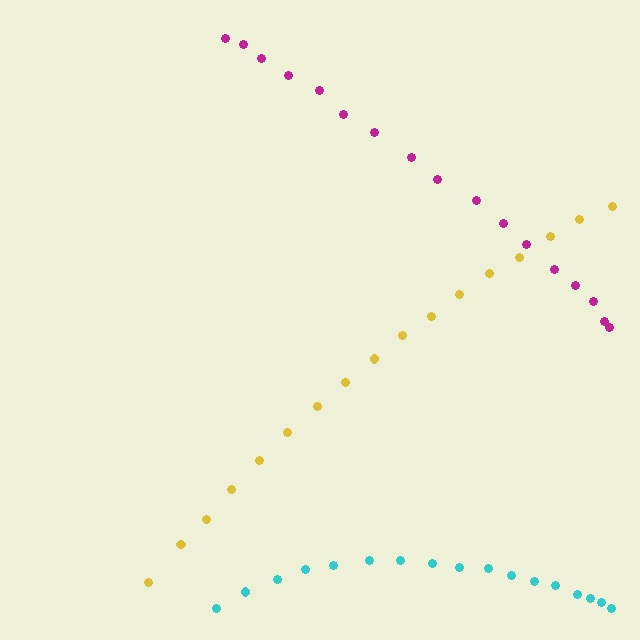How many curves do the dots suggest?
There are 3 distinct paths.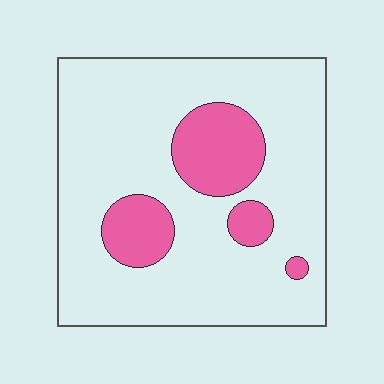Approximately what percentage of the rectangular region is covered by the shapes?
Approximately 20%.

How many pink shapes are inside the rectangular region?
4.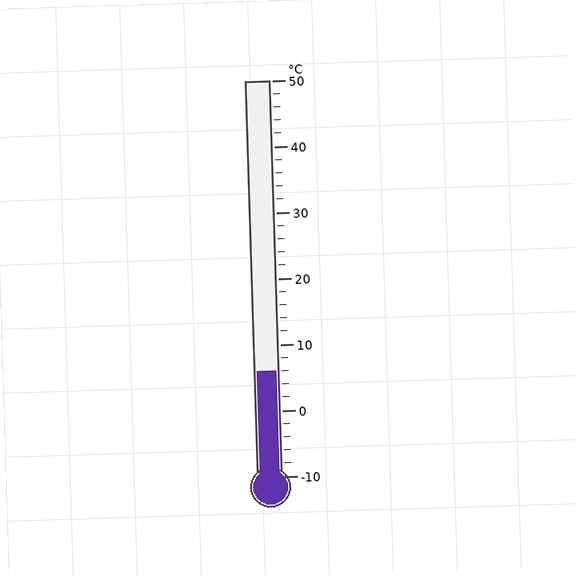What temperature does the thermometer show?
The thermometer shows approximately 6°C.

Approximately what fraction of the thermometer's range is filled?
The thermometer is filled to approximately 25% of its range.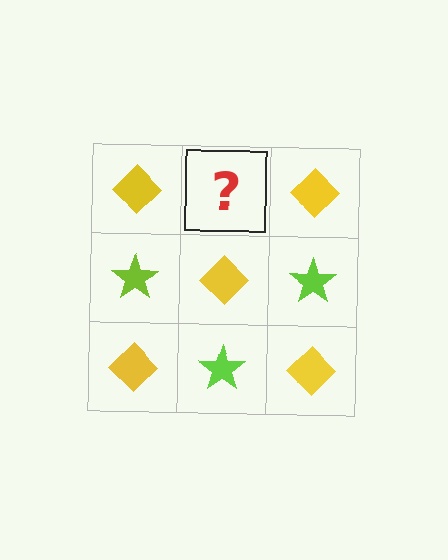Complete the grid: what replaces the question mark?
The question mark should be replaced with a lime star.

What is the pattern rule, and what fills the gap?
The rule is that it alternates yellow diamond and lime star in a checkerboard pattern. The gap should be filled with a lime star.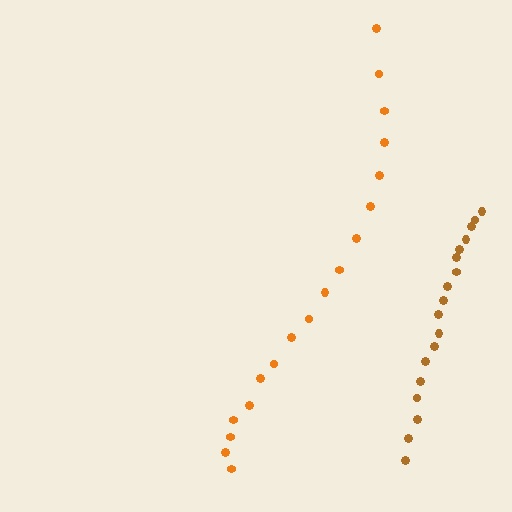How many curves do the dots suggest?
There are 2 distinct paths.